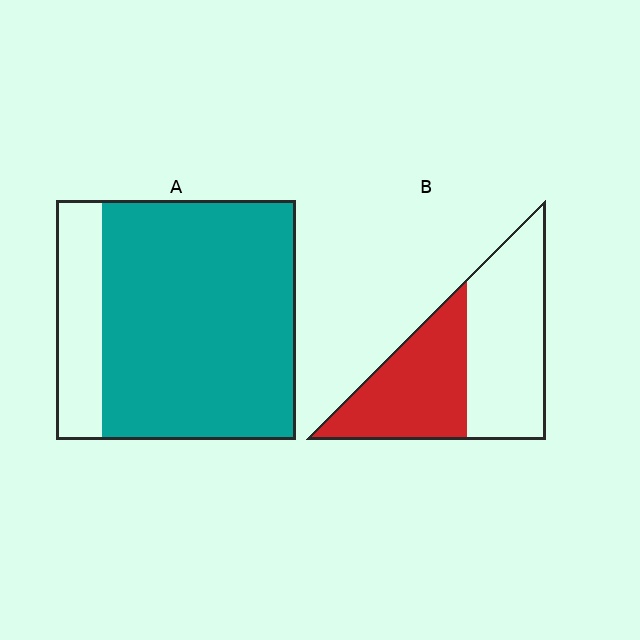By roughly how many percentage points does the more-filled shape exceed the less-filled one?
By roughly 35 percentage points (A over B).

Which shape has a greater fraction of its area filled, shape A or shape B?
Shape A.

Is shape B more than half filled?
No.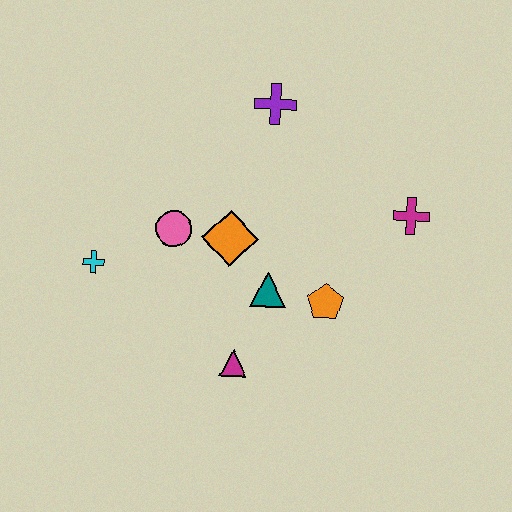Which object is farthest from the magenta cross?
The cyan cross is farthest from the magenta cross.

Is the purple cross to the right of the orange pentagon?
No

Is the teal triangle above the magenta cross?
No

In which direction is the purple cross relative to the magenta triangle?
The purple cross is above the magenta triangle.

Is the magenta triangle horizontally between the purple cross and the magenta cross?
No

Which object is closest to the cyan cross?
The pink circle is closest to the cyan cross.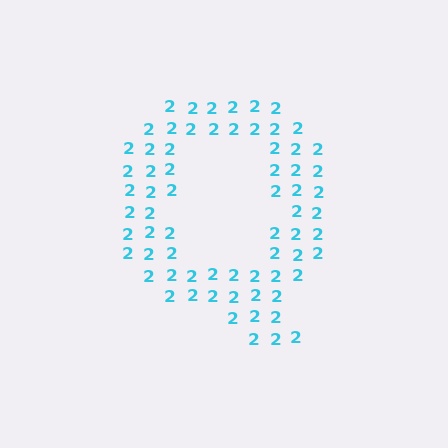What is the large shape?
The large shape is the letter Q.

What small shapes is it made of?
It is made of small digit 2's.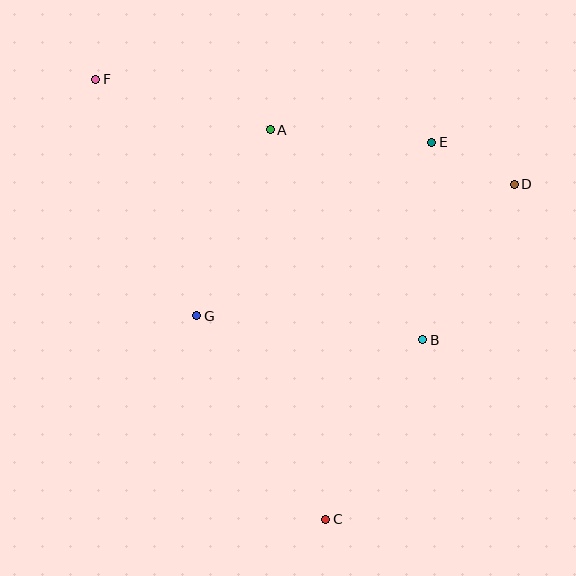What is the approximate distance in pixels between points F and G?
The distance between F and G is approximately 257 pixels.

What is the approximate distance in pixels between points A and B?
The distance between A and B is approximately 260 pixels.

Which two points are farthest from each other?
Points C and F are farthest from each other.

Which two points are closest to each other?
Points D and E are closest to each other.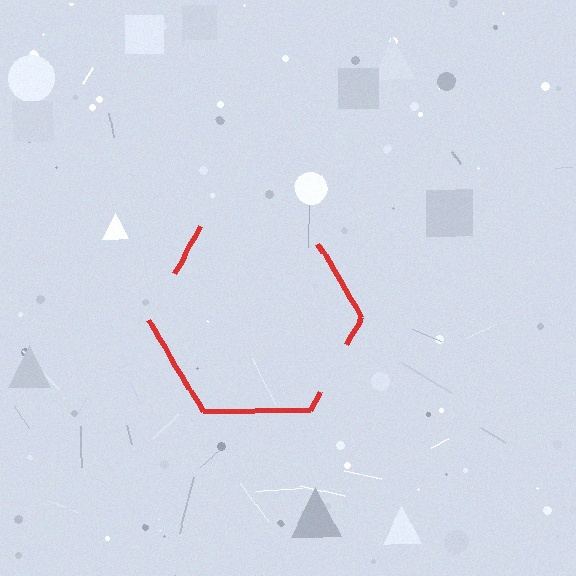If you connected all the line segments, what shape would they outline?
They would outline a hexagon.